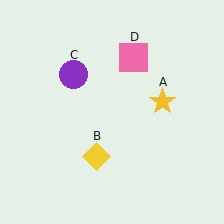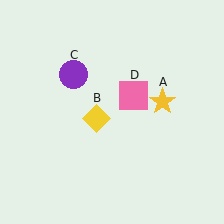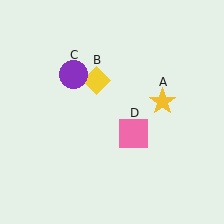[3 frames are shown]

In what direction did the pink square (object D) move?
The pink square (object D) moved down.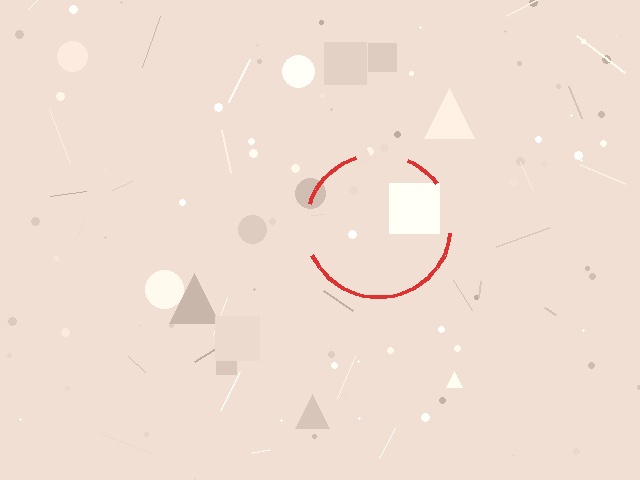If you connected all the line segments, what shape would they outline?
They would outline a circle.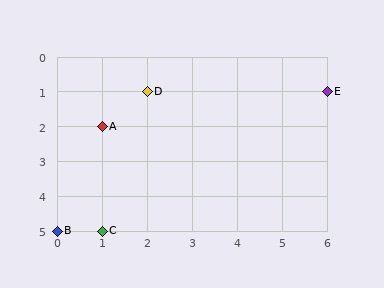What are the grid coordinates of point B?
Point B is at grid coordinates (0, 5).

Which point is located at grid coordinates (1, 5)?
Point C is at (1, 5).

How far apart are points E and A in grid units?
Points E and A are 5 columns and 1 row apart (about 5.1 grid units diagonally).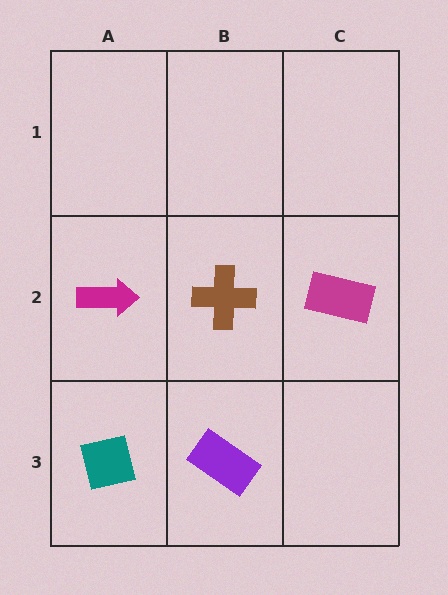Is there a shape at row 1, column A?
No, that cell is empty.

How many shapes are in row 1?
0 shapes.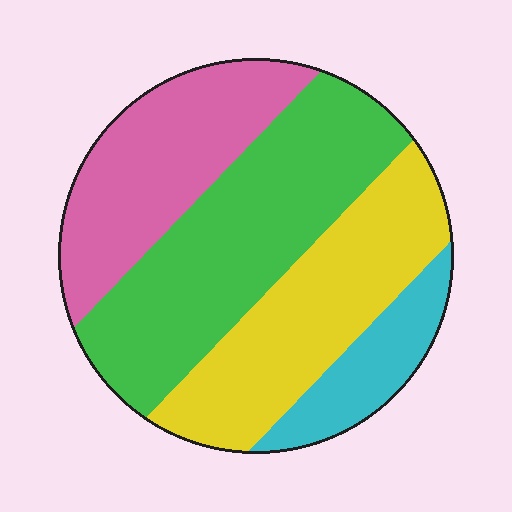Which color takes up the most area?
Green, at roughly 35%.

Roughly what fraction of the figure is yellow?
Yellow takes up between a sixth and a third of the figure.